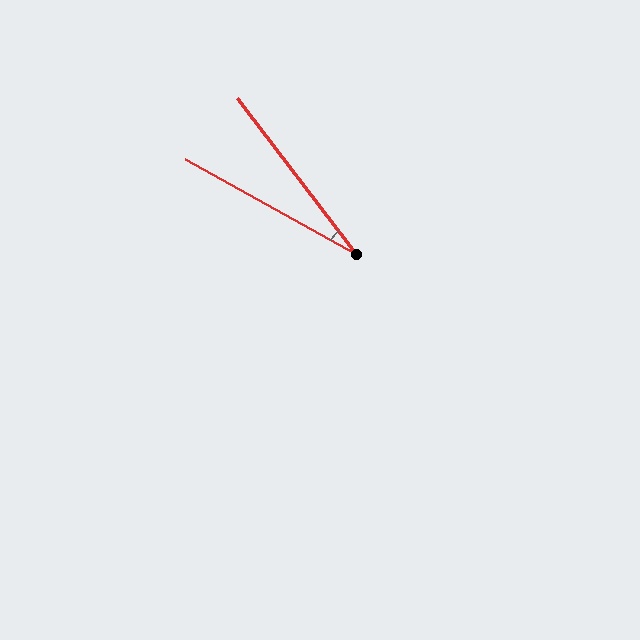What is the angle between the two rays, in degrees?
Approximately 24 degrees.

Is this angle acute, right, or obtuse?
It is acute.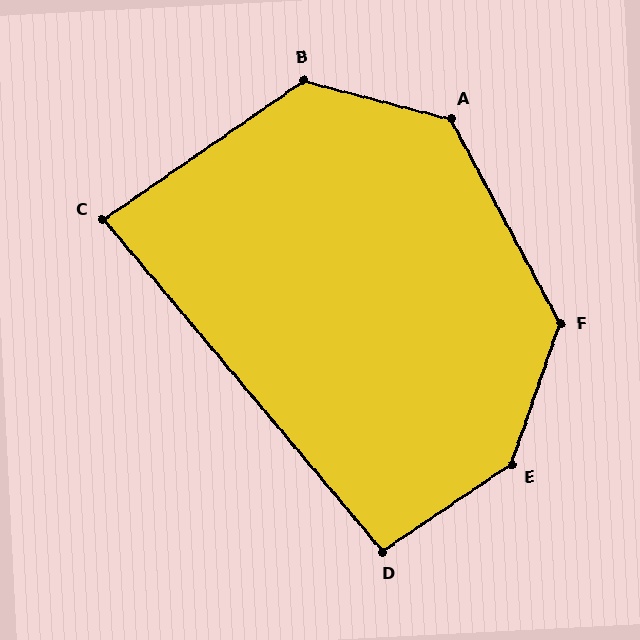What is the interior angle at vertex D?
Approximately 96 degrees (obtuse).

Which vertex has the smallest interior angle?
C, at approximately 85 degrees.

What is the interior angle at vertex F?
Approximately 133 degrees (obtuse).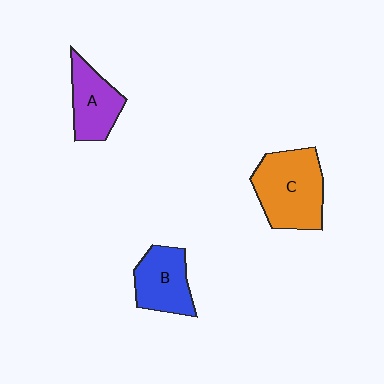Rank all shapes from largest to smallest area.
From largest to smallest: C (orange), B (blue), A (purple).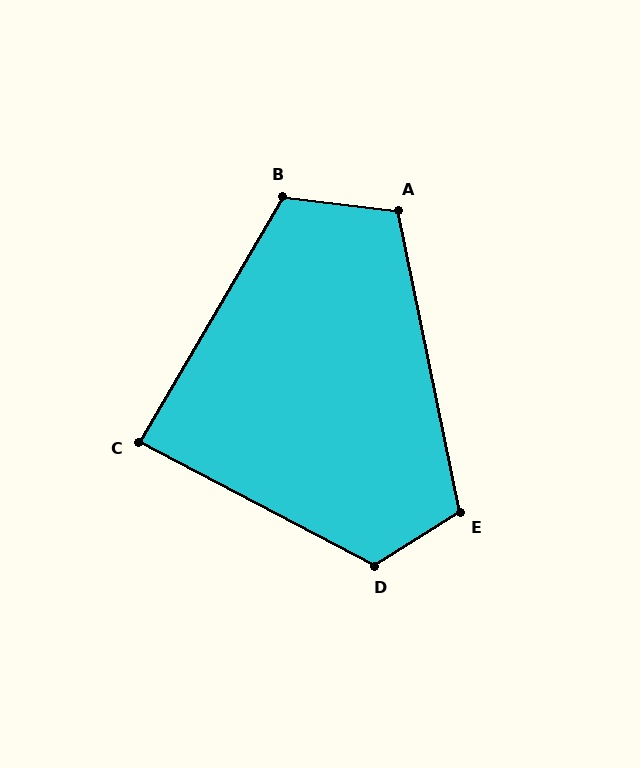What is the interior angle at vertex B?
Approximately 114 degrees (obtuse).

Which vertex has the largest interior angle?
D, at approximately 120 degrees.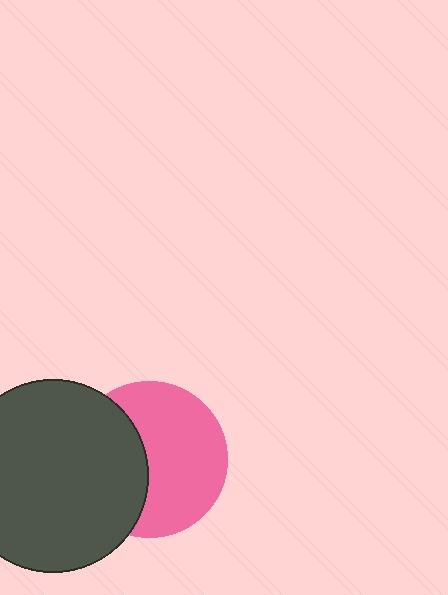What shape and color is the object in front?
The object in front is a dark gray circle.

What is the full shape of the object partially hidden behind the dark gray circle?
The partially hidden object is a pink circle.